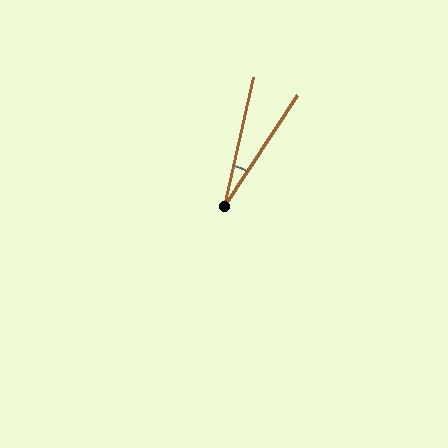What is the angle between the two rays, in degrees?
Approximately 21 degrees.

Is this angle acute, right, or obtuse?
It is acute.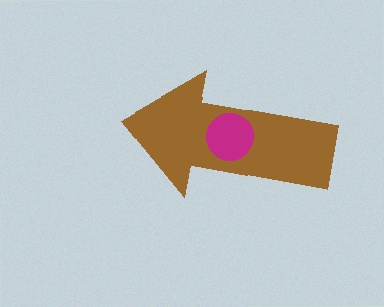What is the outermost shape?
The brown arrow.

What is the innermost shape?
The magenta circle.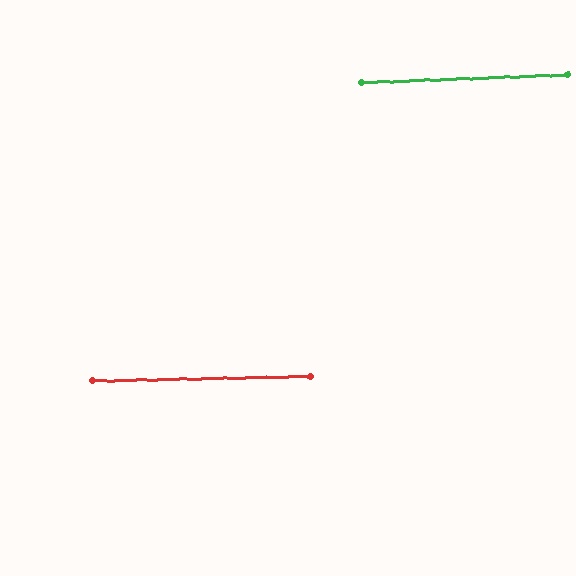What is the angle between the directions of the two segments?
Approximately 1 degree.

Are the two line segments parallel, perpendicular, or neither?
Parallel — their directions differ by only 1.0°.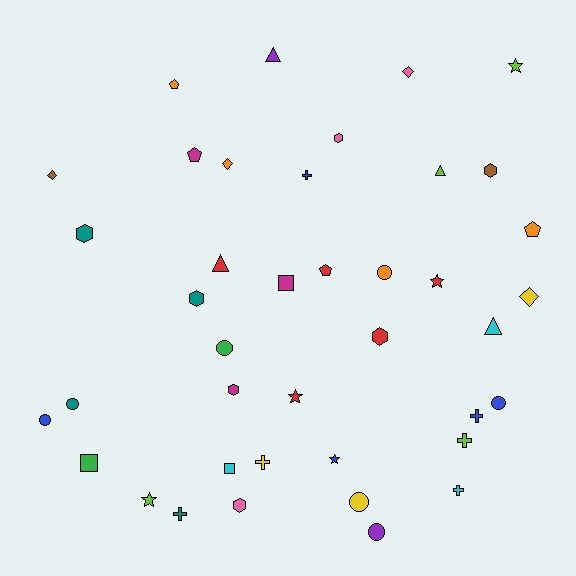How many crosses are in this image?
There are 6 crosses.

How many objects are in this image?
There are 40 objects.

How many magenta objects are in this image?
There are 3 magenta objects.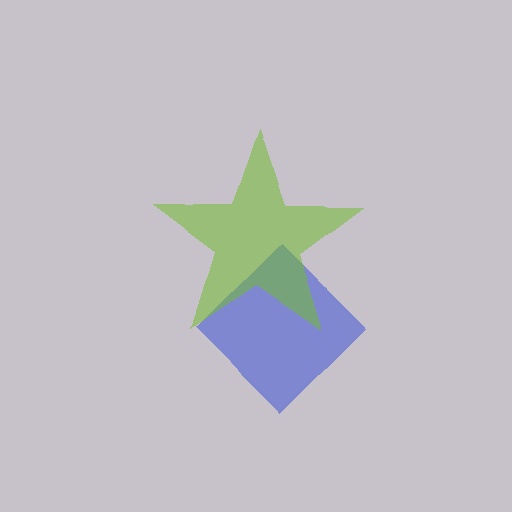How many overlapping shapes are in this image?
There are 2 overlapping shapes in the image.